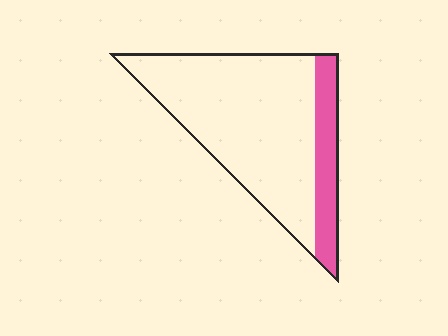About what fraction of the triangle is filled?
About one fifth (1/5).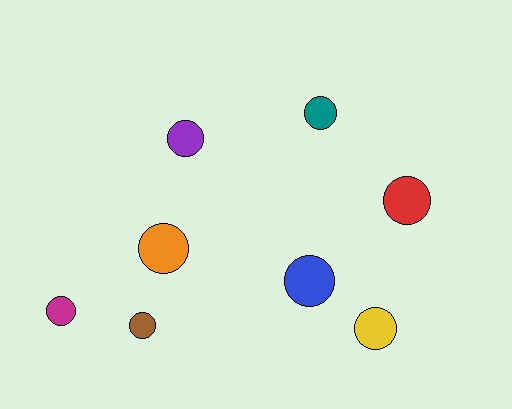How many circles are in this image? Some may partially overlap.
There are 8 circles.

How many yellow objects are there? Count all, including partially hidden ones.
There is 1 yellow object.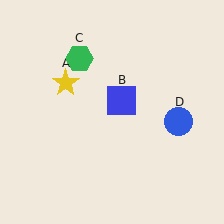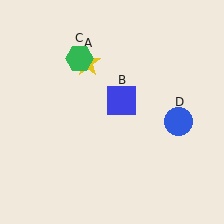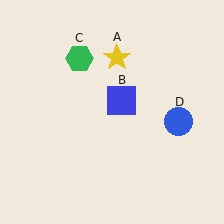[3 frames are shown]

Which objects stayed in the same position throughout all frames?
Blue square (object B) and green hexagon (object C) and blue circle (object D) remained stationary.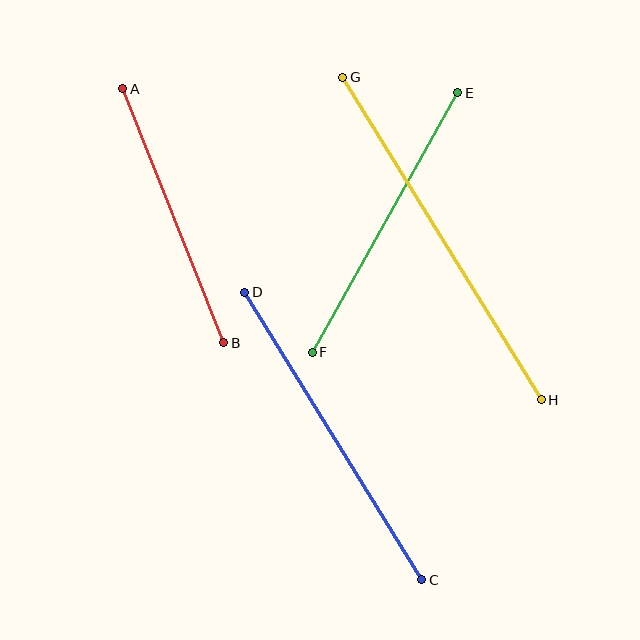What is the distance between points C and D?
The distance is approximately 338 pixels.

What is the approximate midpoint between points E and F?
The midpoint is at approximately (385, 223) pixels.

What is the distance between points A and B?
The distance is approximately 273 pixels.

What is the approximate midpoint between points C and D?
The midpoint is at approximately (333, 436) pixels.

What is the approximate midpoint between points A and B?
The midpoint is at approximately (173, 216) pixels.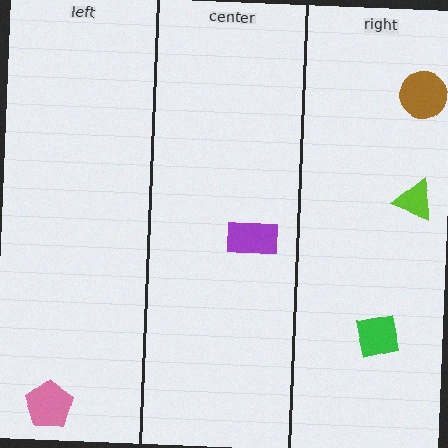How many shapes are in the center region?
1.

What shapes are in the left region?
The pink pentagon.